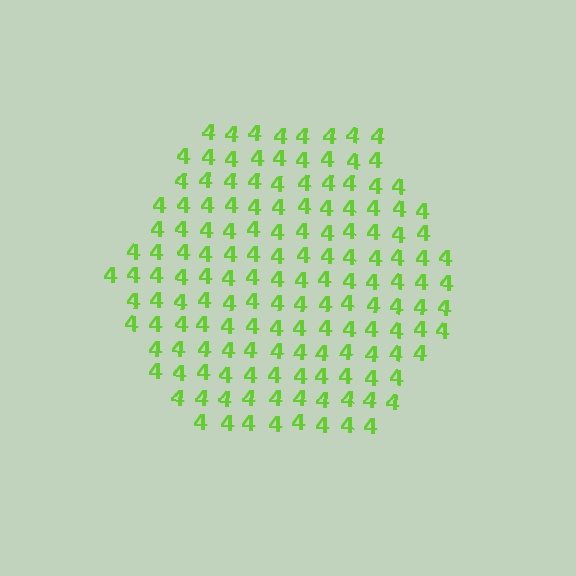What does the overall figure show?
The overall figure shows a hexagon.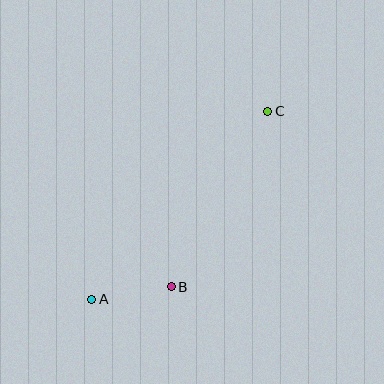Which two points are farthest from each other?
Points A and C are farthest from each other.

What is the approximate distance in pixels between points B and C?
The distance between B and C is approximately 200 pixels.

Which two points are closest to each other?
Points A and B are closest to each other.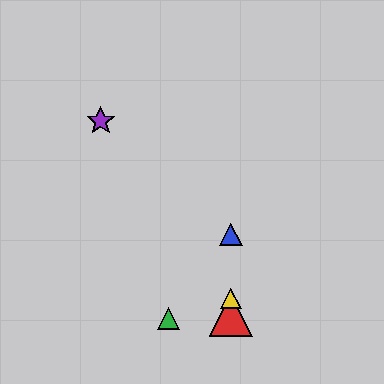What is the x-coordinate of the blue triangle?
The blue triangle is at x≈231.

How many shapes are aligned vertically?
3 shapes (the red triangle, the blue triangle, the yellow triangle) are aligned vertically.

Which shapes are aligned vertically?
The red triangle, the blue triangle, the yellow triangle are aligned vertically.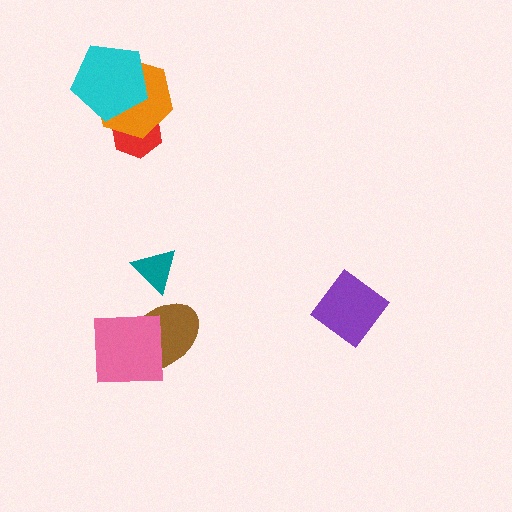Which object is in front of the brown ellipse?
The pink square is in front of the brown ellipse.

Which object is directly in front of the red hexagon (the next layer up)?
The orange hexagon is directly in front of the red hexagon.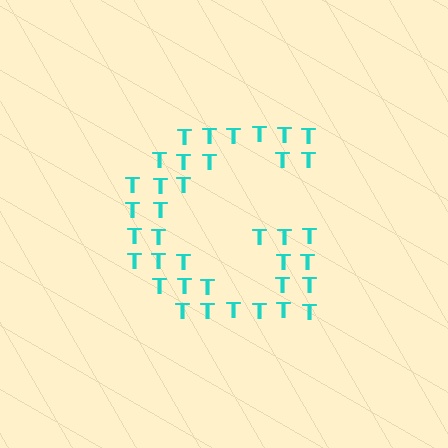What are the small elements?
The small elements are letter T's.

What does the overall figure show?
The overall figure shows the letter G.